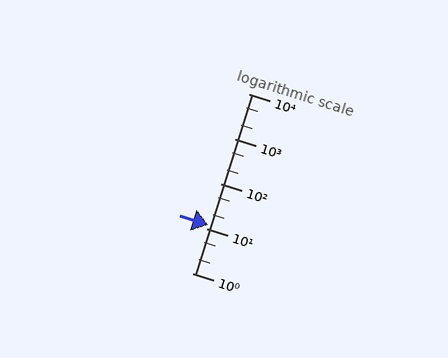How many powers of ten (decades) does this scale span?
The scale spans 4 decades, from 1 to 10000.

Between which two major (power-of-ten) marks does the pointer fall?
The pointer is between 10 and 100.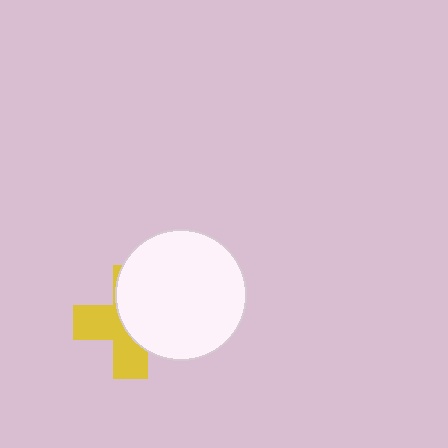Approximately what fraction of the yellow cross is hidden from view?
Roughly 54% of the yellow cross is hidden behind the white circle.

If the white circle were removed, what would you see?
You would see the complete yellow cross.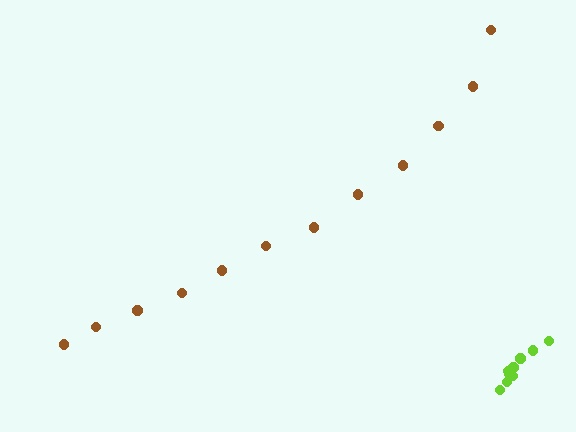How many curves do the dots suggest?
There are 2 distinct paths.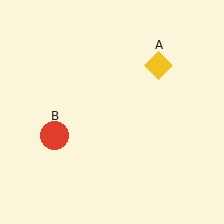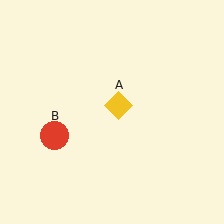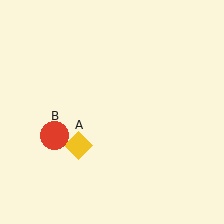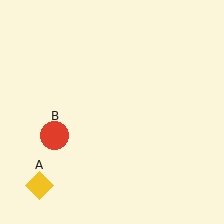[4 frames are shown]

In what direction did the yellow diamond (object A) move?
The yellow diamond (object A) moved down and to the left.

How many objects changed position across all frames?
1 object changed position: yellow diamond (object A).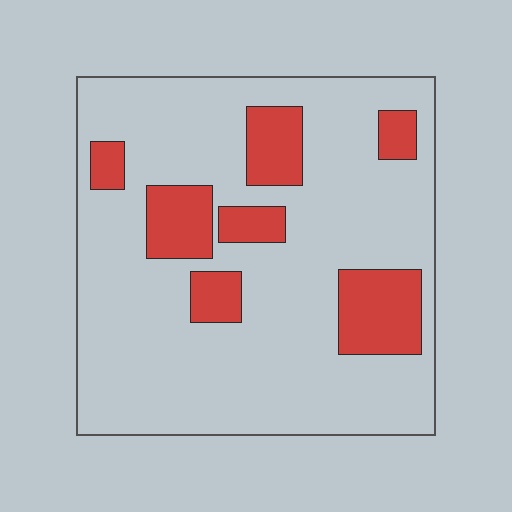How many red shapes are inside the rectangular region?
7.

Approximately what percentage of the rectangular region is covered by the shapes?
Approximately 20%.